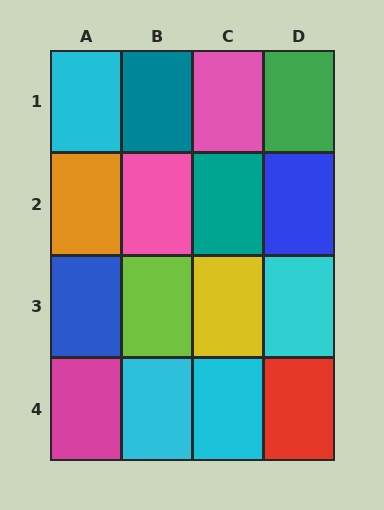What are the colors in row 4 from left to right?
Magenta, cyan, cyan, red.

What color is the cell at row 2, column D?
Blue.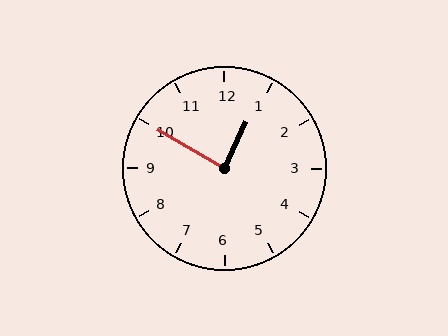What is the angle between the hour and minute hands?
Approximately 85 degrees.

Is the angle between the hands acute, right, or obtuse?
It is right.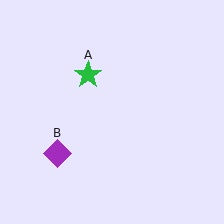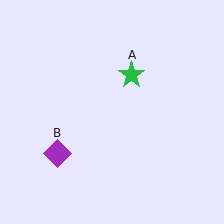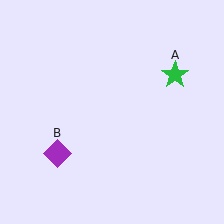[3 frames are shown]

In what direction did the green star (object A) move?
The green star (object A) moved right.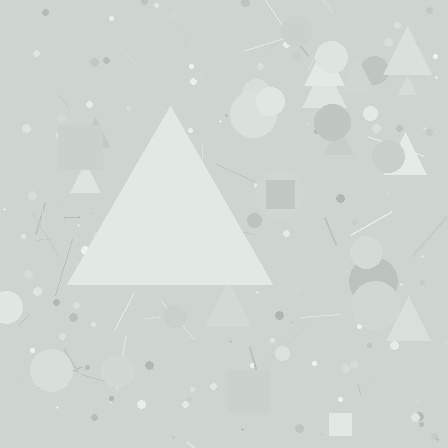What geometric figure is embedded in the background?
A triangle is embedded in the background.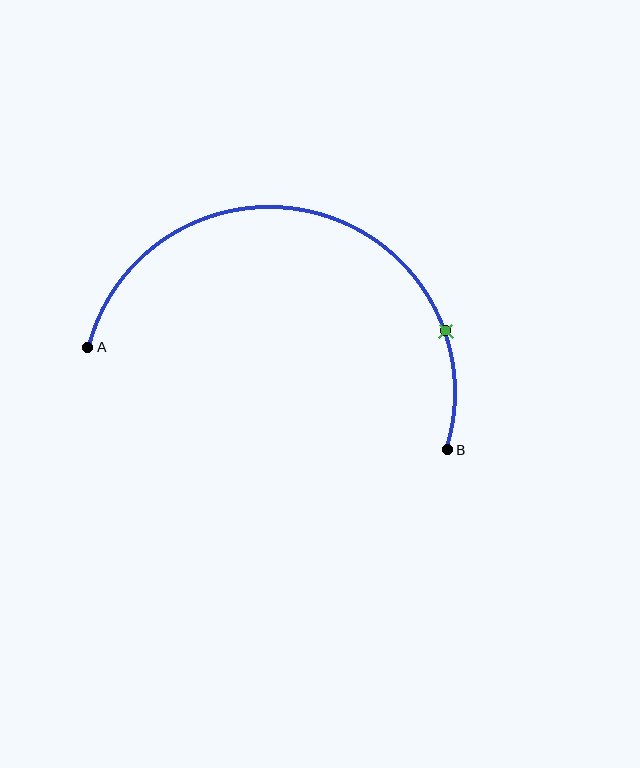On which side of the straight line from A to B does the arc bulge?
The arc bulges above the straight line connecting A and B.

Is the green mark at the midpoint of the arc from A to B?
No. The green mark lies on the arc but is closer to endpoint B. The arc midpoint would be at the point on the curve equidistant along the arc from both A and B.